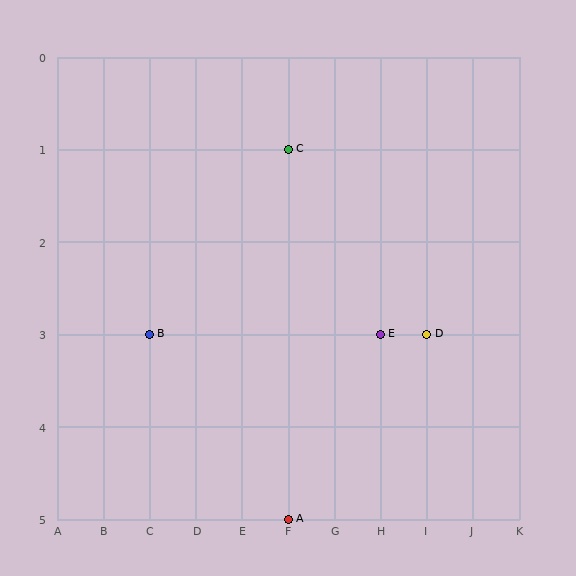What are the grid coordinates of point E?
Point E is at grid coordinates (H, 3).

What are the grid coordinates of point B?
Point B is at grid coordinates (C, 3).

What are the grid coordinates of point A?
Point A is at grid coordinates (F, 5).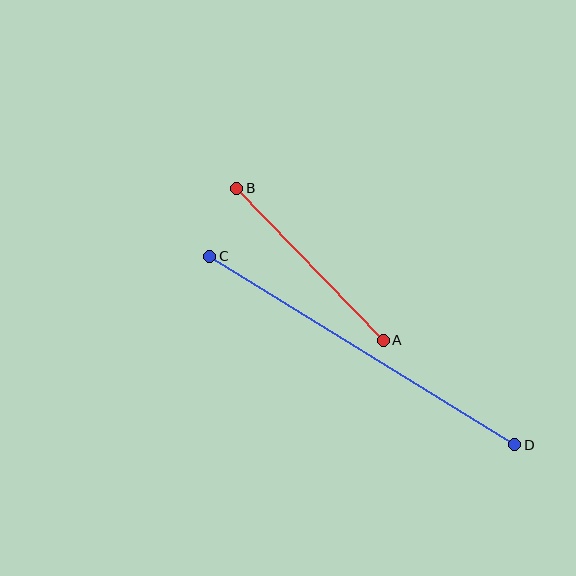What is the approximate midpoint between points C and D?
The midpoint is at approximately (362, 351) pixels.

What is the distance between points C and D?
The distance is approximately 359 pixels.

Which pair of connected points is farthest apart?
Points C and D are farthest apart.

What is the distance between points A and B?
The distance is approximately 211 pixels.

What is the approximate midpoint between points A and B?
The midpoint is at approximately (310, 264) pixels.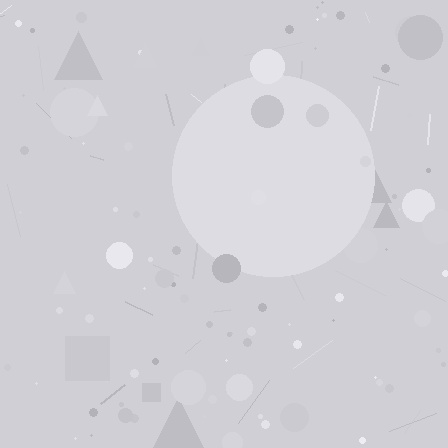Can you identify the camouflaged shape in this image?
The camouflaged shape is a circle.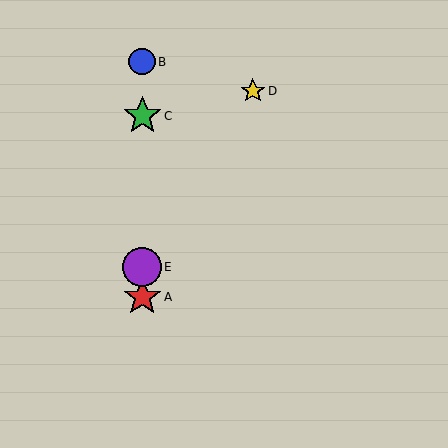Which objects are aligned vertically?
Objects A, B, C, E are aligned vertically.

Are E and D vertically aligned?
No, E is at x≈142 and D is at x≈253.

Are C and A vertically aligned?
Yes, both are at x≈142.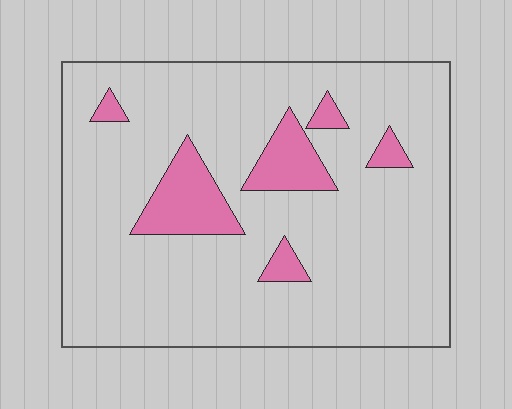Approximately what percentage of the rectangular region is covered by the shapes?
Approximately 15%.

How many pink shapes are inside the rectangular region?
6.